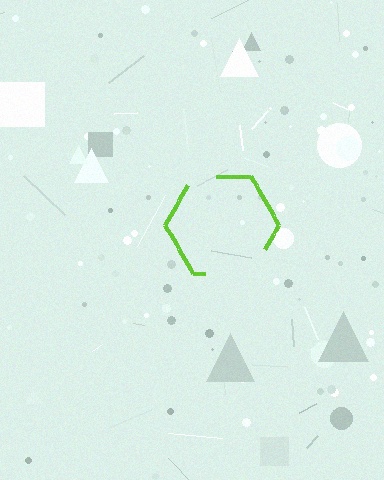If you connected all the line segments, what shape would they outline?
They would outline a hexagon.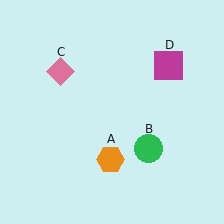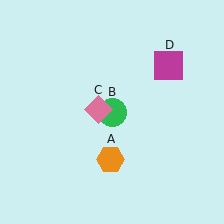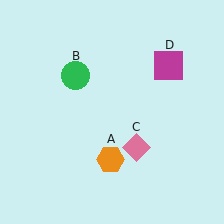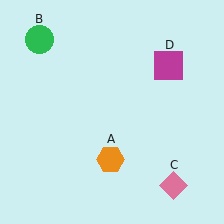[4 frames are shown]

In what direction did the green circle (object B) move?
The green circle (object B) moved up and to the left.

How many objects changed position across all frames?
2 objects changed position: green circle (object B), pink diamond (object C).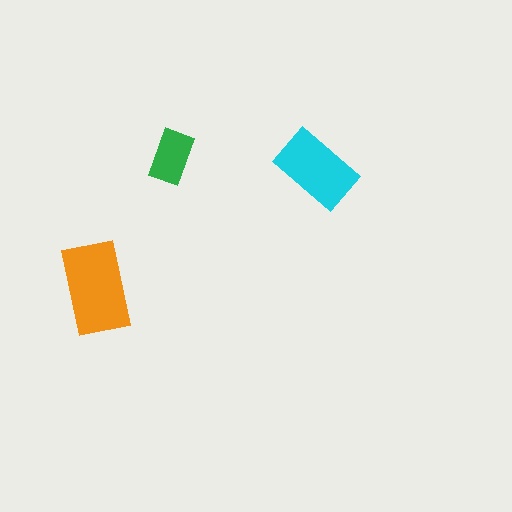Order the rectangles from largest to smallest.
the orange one, the cyan one, the green one.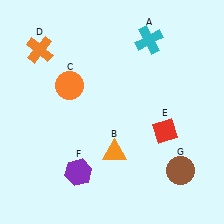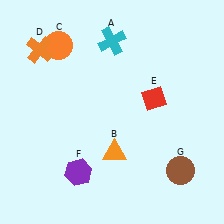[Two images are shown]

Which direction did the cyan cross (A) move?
The cyan cross (A) moved left.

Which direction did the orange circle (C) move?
The orange circle (C) moved up.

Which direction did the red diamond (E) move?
The red diamond (E) moved up.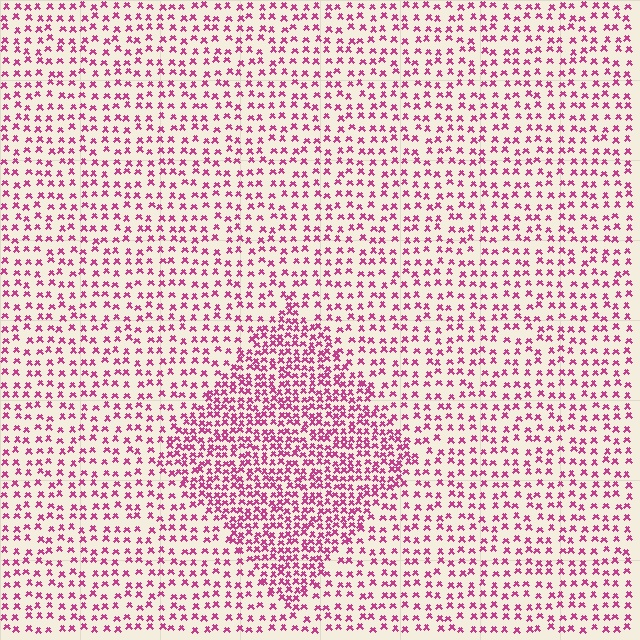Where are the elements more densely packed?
The elements are more densely packed inside the diamond boundary.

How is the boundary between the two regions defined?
The boundary is defined by a change in element density (approximately 2.0x ratio). All elements are the same color, size, and shape.